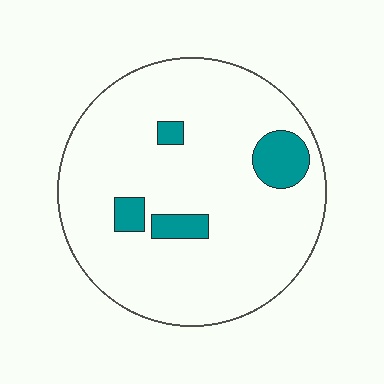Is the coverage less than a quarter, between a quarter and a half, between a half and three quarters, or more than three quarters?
Less than a quarter.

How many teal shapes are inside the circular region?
4.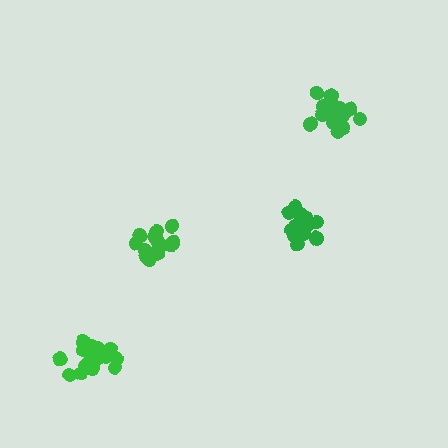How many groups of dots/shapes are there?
There are 4 groups.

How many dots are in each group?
Group 1: 18 dots, Group 2: 20 dots, Group 3: 17 dots, Group 4: 18 dots (73 total).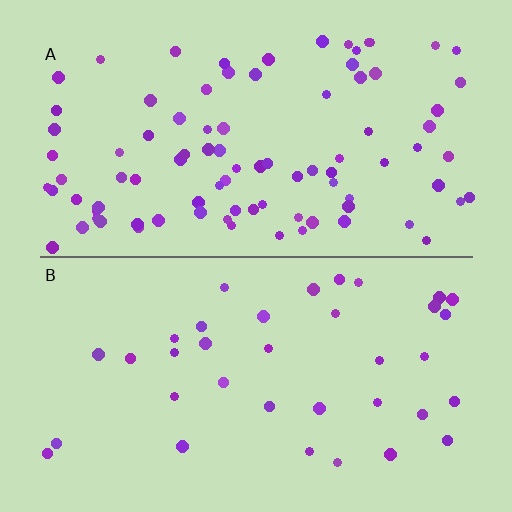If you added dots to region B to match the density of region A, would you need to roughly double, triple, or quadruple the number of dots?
Approximately triple.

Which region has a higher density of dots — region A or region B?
A (the top).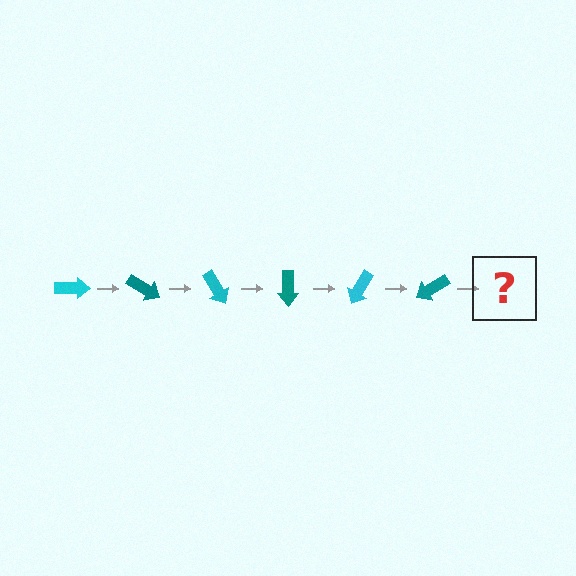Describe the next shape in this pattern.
It should be a cyan arrow, rotated 180 degrees from the start.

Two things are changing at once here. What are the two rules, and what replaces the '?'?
The two rules are that it rotates 30 degrees each step and the color cycles through cyan and teal. The '?' should be a cyan arrow, rotated 180 degrees from the start.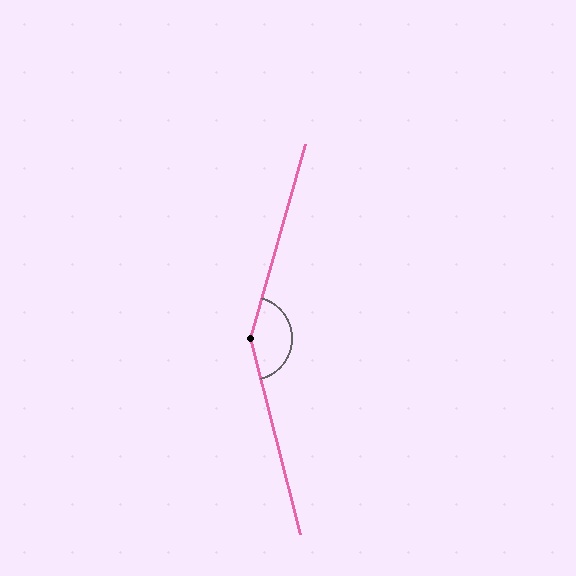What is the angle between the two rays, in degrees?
Approximately 150 degrees.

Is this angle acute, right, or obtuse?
It is obtuse.